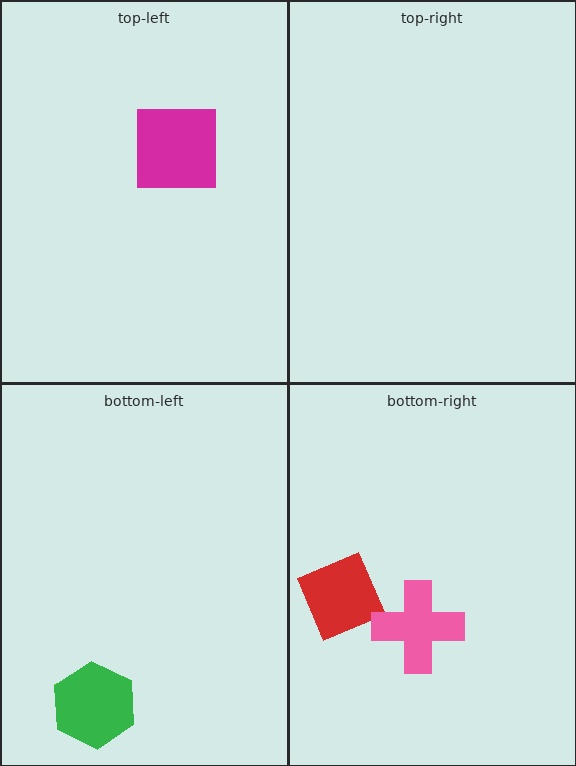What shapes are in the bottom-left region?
The lime trapezoid, the green hexagon.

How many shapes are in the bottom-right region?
2.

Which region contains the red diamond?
The bottom-right region.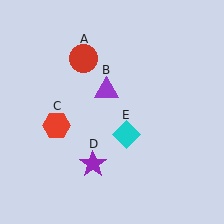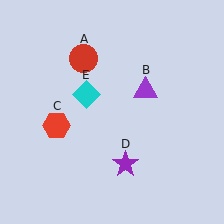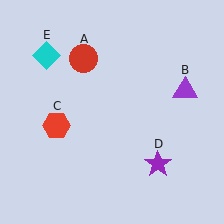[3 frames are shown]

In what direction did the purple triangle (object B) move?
The purple triangle (object B) moved right.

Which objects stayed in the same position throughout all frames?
Red circle (object A) and red hexagon (object C) remained stationary.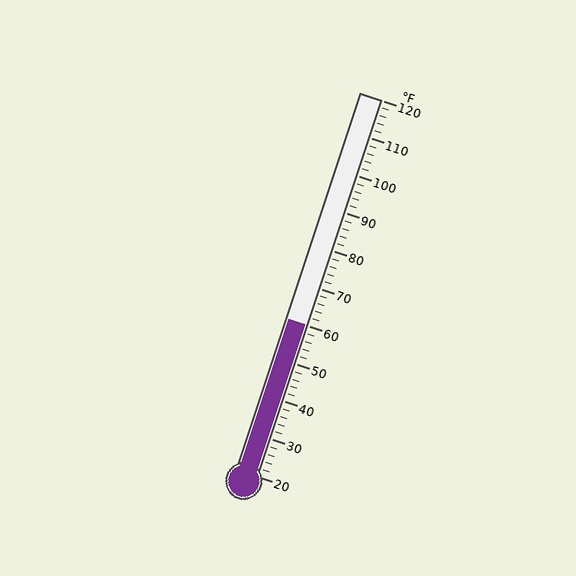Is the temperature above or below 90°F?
The temperature is below 90°F.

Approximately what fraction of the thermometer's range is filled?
The thermometer is filled to approximately 40% of its range.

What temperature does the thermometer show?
The thermometer shows approximately 60°F.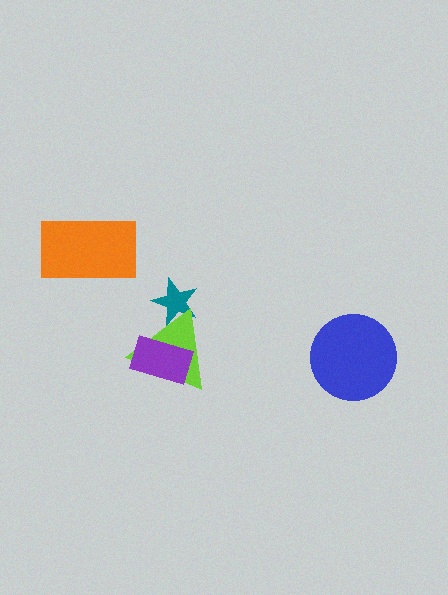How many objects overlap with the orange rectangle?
0 objects overlap with the orange rectangle.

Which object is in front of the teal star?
The lime triangle is in front of the teal star.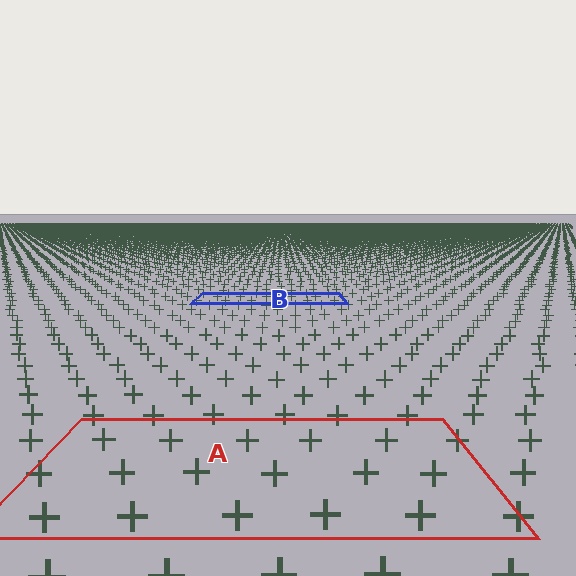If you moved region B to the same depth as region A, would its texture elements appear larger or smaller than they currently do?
They would appear larger. At a closer depth, the same texture elements are projected at a bigger on-screen size.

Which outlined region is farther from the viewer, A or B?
Region B is farther from the viewer — the texture elements inside it appear smaller and more densely packed.